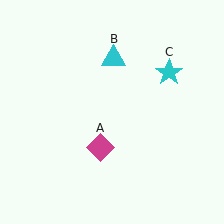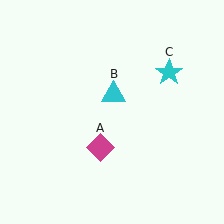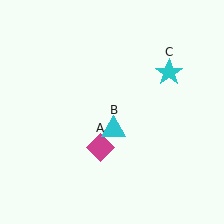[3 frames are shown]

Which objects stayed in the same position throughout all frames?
Magenta diamond (object A) and cyan star (object C) remained stationary.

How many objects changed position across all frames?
1 object changed position: cyan triangle (object B).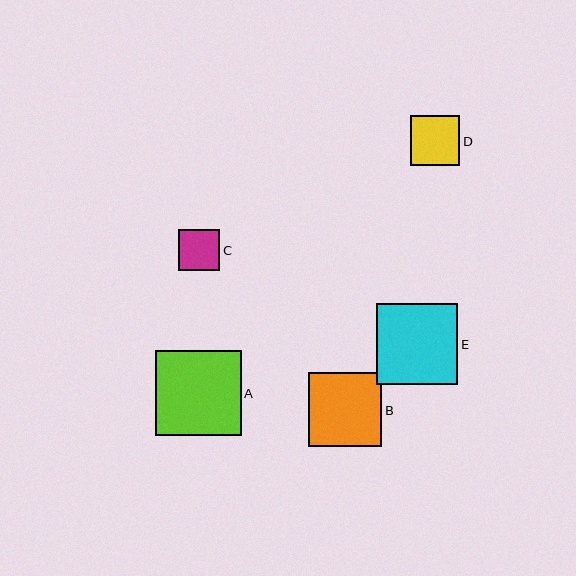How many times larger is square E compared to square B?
Square E is approximately 1.1 times the size of square B.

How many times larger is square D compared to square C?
Square D is approximately 1.2 times the size of square C.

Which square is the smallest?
Square C is the smallest with a size of approximately 41 pixels.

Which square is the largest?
Square A is the largest with a size of approximately 86 pixels.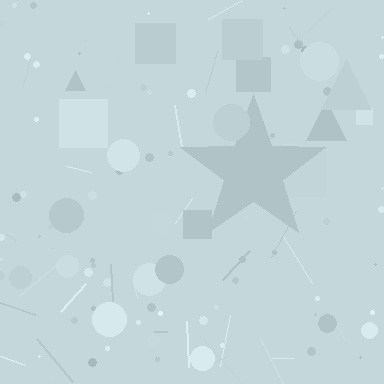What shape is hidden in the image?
A star is hidden in the image.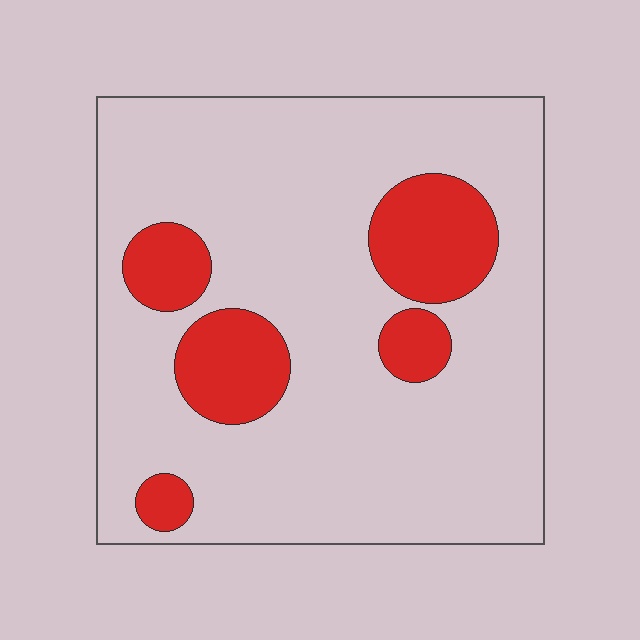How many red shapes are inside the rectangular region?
5.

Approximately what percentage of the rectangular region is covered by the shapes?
Approximately 20%.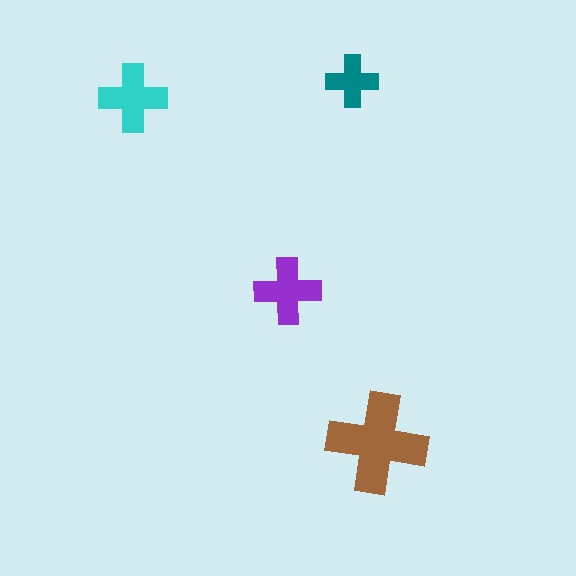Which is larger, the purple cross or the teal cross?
The purple one.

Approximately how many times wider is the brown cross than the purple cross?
About 1.5 times wider.